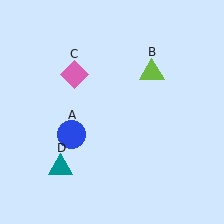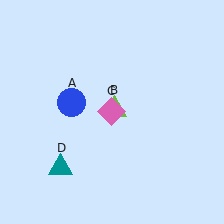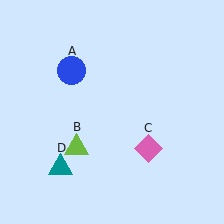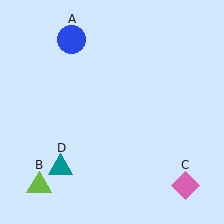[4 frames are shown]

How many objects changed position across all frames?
3 objects changed position: blue circle (object A), lime triangle (object B), pink diamond (object C).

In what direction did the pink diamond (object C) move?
The pink diamond (object C) moved down and to the right.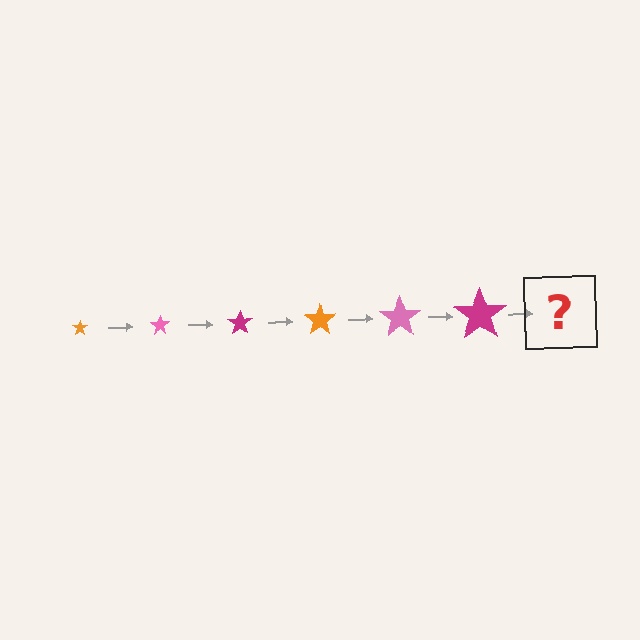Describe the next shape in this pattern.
It should be an orange star, larger than the previous one.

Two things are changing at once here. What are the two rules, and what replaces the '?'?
The two rules are that the star grows larger each step and the color cycles through orange, pink, and magenta. The '?' should be an orange star, larger than the previous one.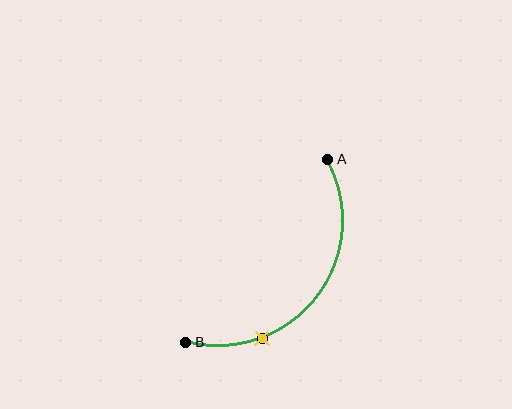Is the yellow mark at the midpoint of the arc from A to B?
No. The yellow mark lies on the arc but is closer to endpoint B. The arc midpoint would be at the point on the curve equidistant along the arc from both A and B.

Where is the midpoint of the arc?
The arc midpoint is the point on the curve farthest from the straight line joining A and B. It sits below and to the right of that line.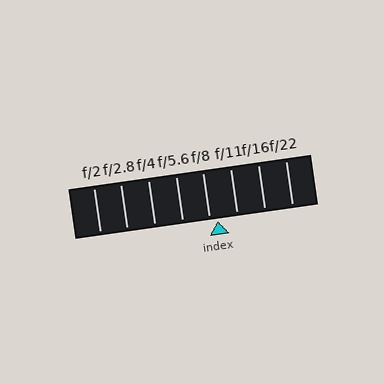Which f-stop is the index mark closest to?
The index mark is closest to f/8.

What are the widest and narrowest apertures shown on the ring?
The widest aperture shown is f/2 and the narrowest is f/22.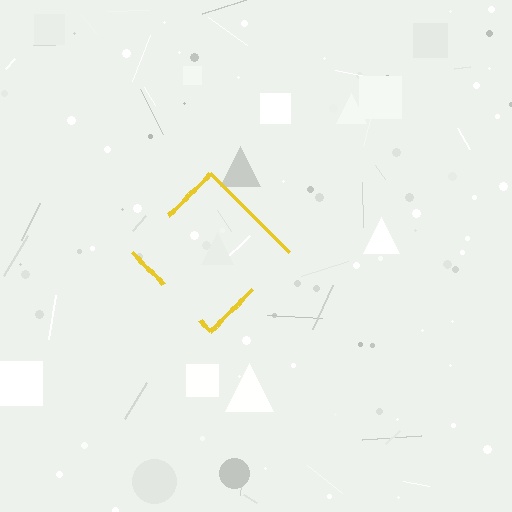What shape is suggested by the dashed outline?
The dashed outline suggests a diamond.